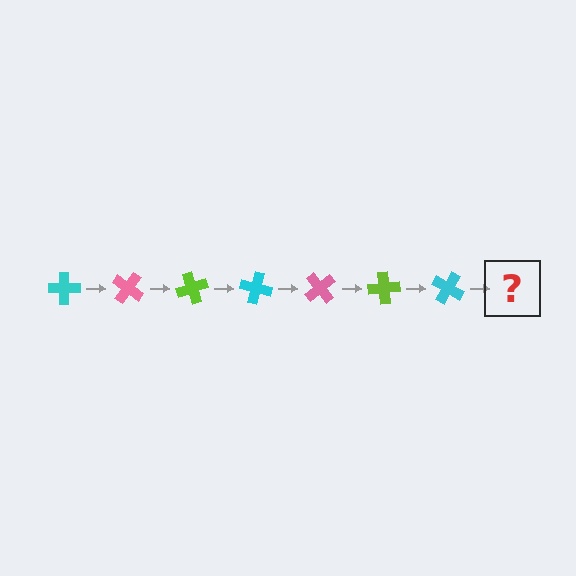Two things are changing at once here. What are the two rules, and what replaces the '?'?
The two rules are that it rotates 35 degrees each step and the color cycles through cyan, pink, and lime. The '?' should be a pink cross, rotated 245 degrees from the start.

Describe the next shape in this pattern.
It should be a pink cross, rotated 245 degrees from the start.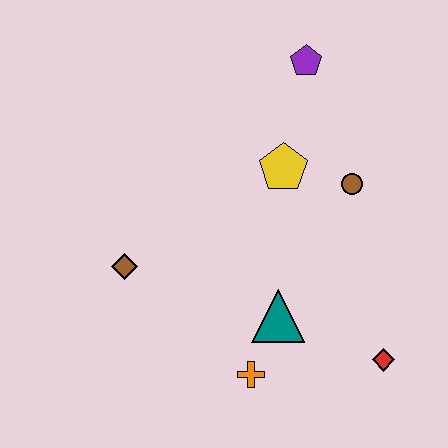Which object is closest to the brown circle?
The yellow pentagon is closest to the brown circle.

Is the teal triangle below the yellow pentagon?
Yes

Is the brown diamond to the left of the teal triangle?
Yes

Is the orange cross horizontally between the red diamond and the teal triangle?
No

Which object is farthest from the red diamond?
The purple pentagon is farthest from the red diamond.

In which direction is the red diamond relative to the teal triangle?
The red diamond is to the right of the teal triangle.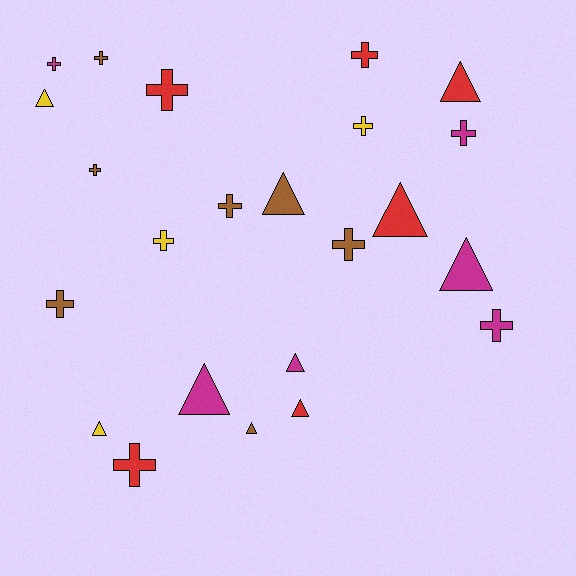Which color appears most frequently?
Brown, with 7 objects.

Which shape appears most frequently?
Cross, with 13 objects.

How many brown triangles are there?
There are 2 brown triangles.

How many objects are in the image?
There are 23 objects.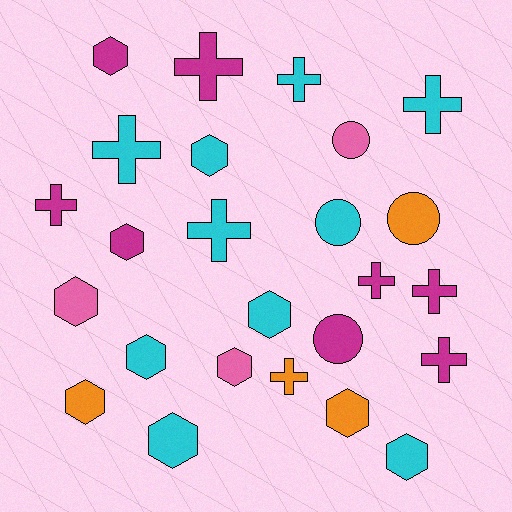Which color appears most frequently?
Cyan, with 10 objects.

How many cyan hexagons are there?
There are 5 cyan hexagons.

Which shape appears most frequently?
Hexagon, with 11 objects.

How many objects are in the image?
There are 25 objects.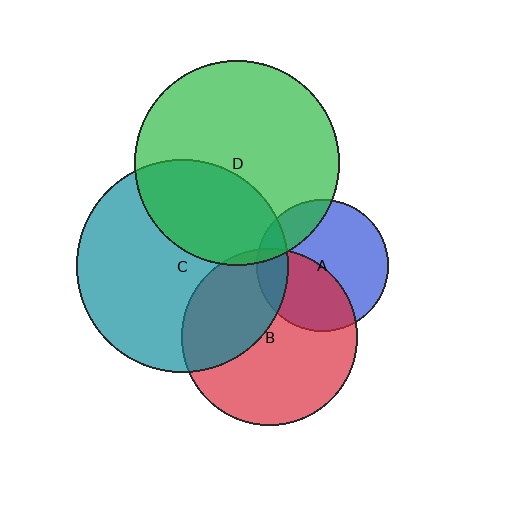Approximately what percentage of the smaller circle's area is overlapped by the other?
Approximately 5%.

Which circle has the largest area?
Circle C (teal).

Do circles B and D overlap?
Yes.